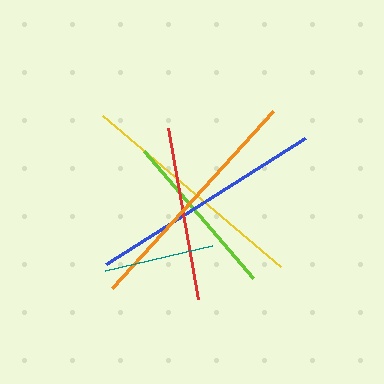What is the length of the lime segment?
The lime segment is approximately 168 pixels long.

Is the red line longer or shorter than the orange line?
The orange line is longer than the red line.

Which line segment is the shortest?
The teal line is the shortest at approximately 110 pixels.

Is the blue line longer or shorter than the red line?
The blue line is longer than the red line.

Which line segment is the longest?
The orange line is the longest at approximately 239 pixels.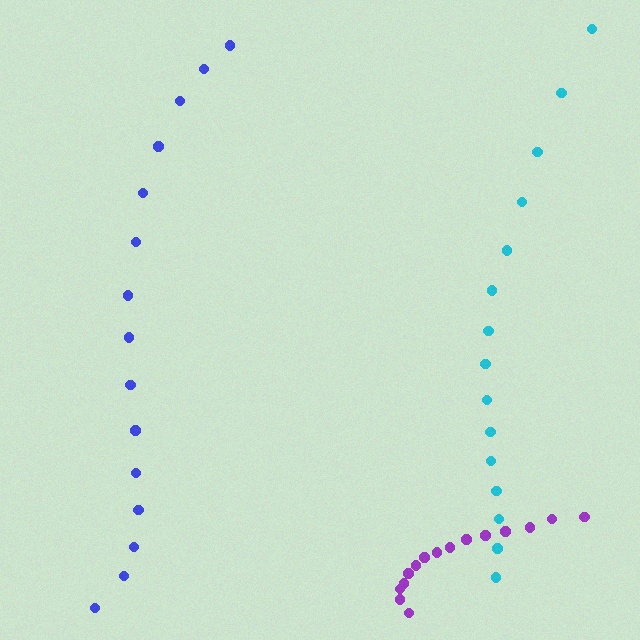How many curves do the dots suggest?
There are 3 distinct paths.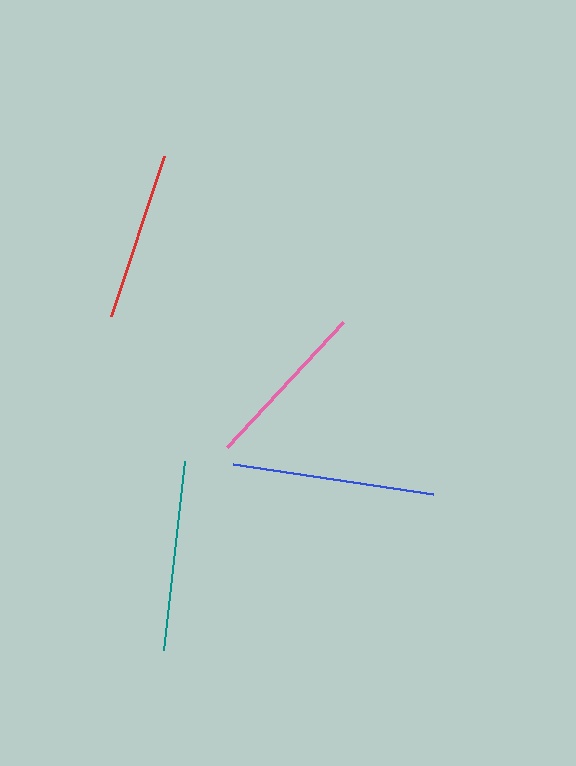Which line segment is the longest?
The blue line is the longest at approximately 202 pixels.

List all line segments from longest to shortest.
From longest to shortest: blue, teal, pink, red.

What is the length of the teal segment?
The teal segment is approximately 191 pixels long.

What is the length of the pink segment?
The pink segment is approximately 171 pixels long.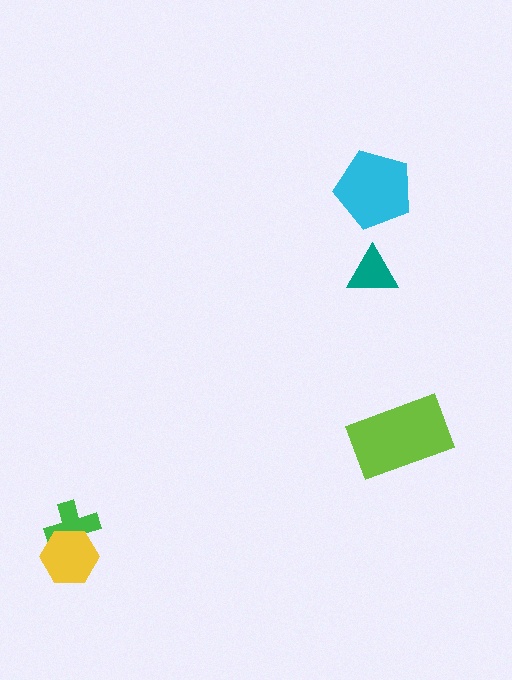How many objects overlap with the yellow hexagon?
1 object overlaps with the yellow hexagon.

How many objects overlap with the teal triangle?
0 objects overlap with the teal triangle.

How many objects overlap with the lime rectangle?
0 objects overlap with the lime rectangle.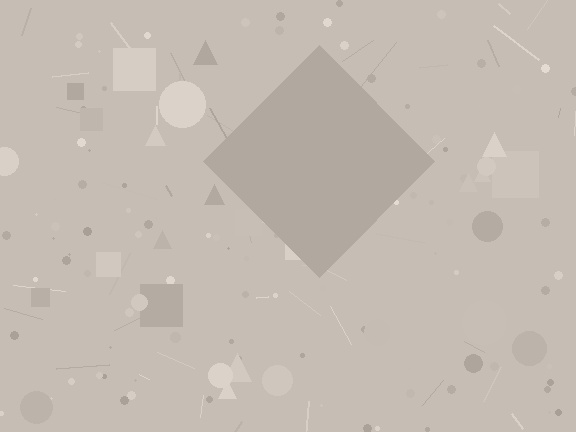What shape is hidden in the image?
A diamond is hidden in the image.